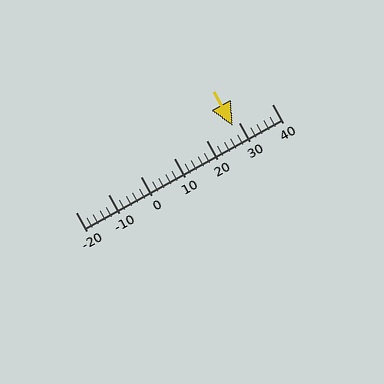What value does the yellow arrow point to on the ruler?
The yellow arrow points to approximately 28.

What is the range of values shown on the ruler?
The ruler shows values from -20 to 40.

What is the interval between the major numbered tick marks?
The major tick marks are spaced 10 units apart.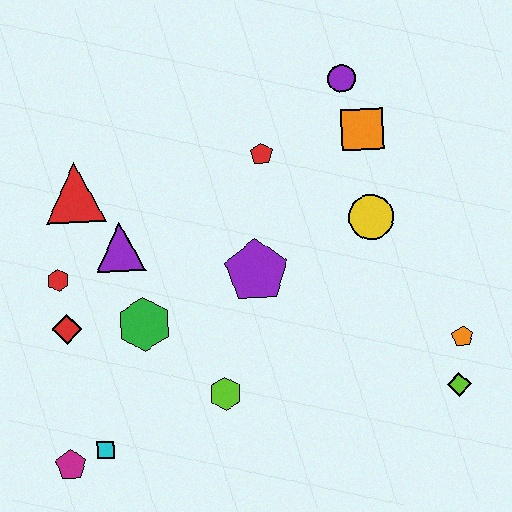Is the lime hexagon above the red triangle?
No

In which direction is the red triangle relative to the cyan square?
The red triangle is above the cyan square.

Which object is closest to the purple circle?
The orange square is closest to the purple circle.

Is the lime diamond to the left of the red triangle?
No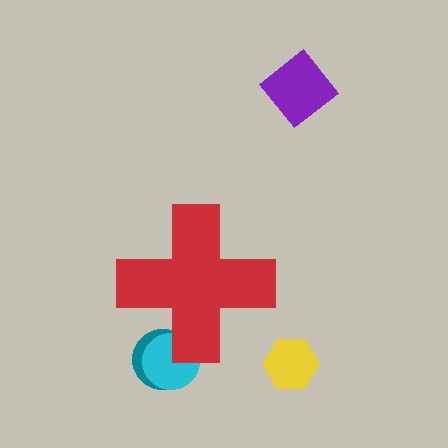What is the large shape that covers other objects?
A red cross.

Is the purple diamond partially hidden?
No, the purple diamond is fully visible.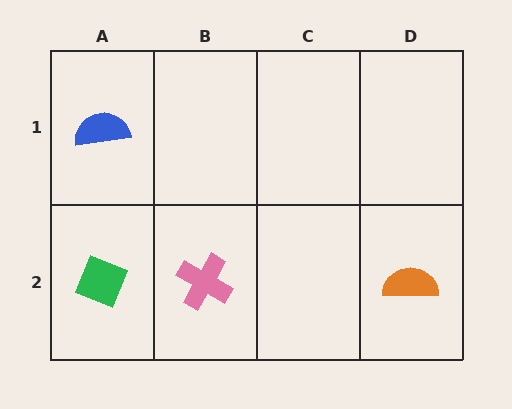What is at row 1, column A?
A blue semicircle.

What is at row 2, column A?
A green diamond.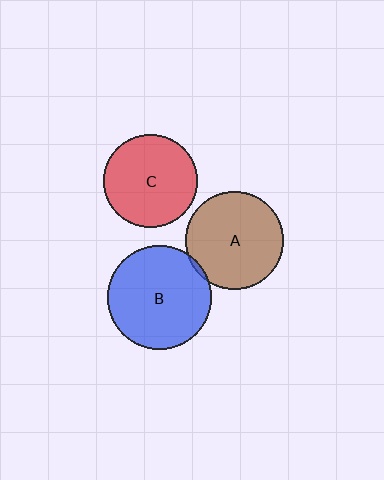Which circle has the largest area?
Circle B (blue).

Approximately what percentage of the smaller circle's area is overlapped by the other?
Approximately 5%.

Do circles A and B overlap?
Yes.